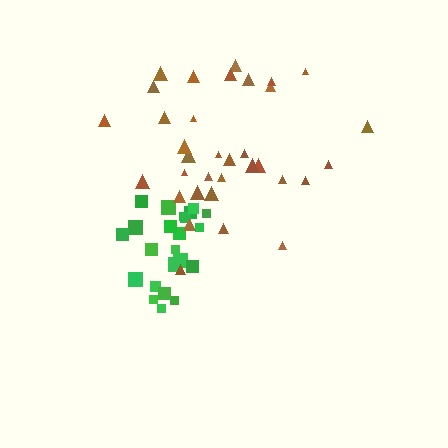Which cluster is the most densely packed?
Green.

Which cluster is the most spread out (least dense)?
Brown.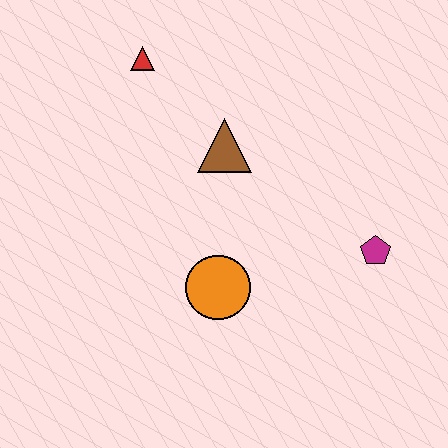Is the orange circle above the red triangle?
No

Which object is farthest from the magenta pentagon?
The red triangle is farthest from the magenta pentagon.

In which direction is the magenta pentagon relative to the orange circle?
The magenta pentagon is to the right of the orange circle.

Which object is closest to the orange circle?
The brown triangle is closest to the orange circle.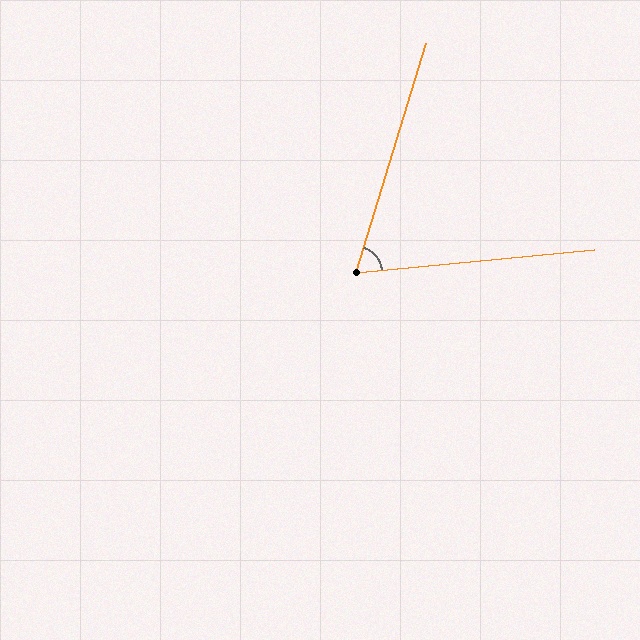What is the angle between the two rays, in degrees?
Approximately 67 degrees.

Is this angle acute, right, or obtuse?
It is acute.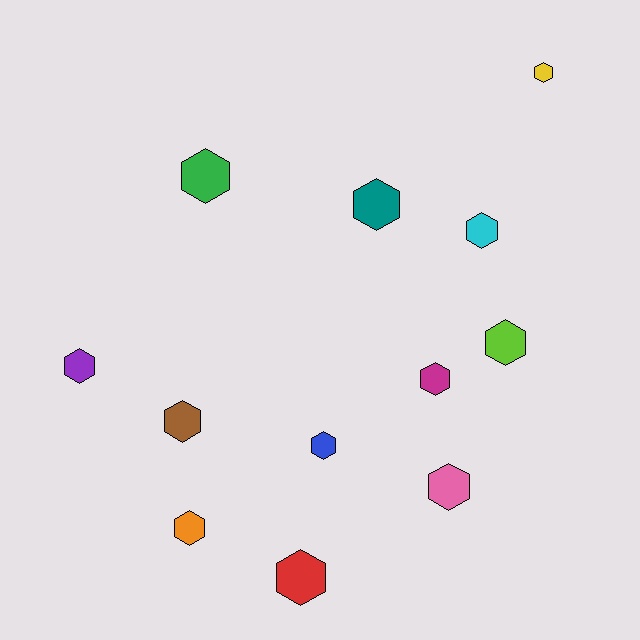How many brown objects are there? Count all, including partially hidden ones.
There is 1 brown object.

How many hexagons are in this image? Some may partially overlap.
There are 12 hexagons.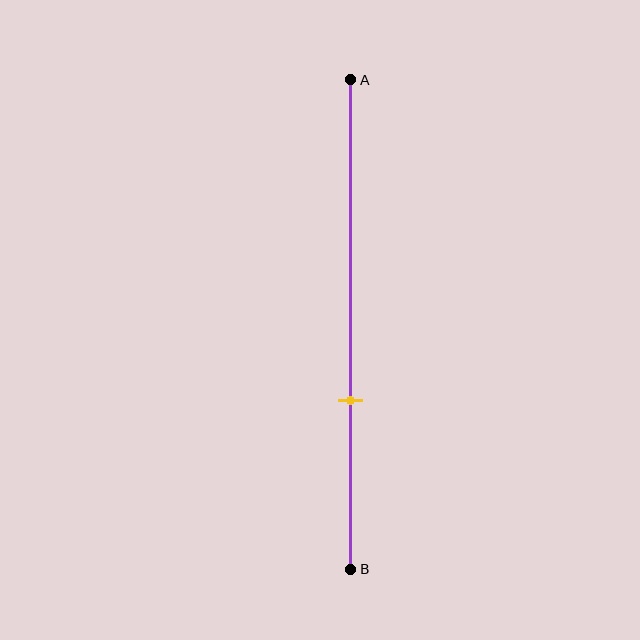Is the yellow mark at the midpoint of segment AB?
No, the mark is at about 65% from A, not at the 50% midpoint.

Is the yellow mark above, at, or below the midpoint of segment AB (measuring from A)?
The yellow mark is below the midpoint of segment AB.